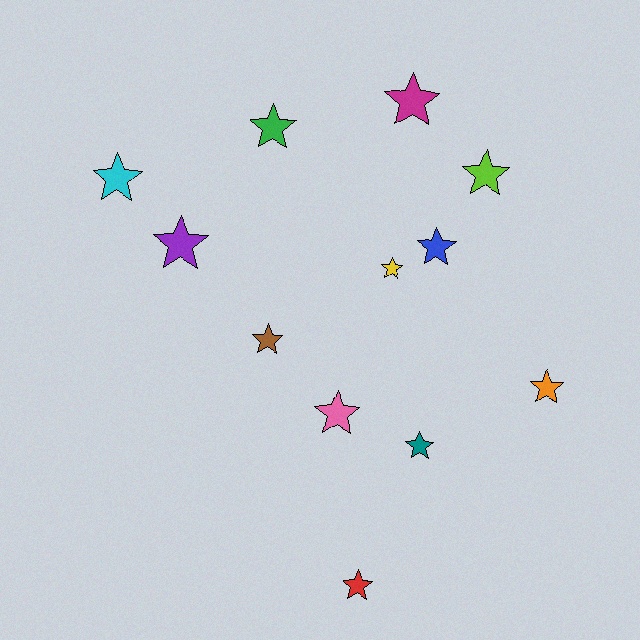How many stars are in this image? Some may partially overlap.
There are 12 stars.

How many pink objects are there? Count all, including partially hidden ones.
There is 1 pink object.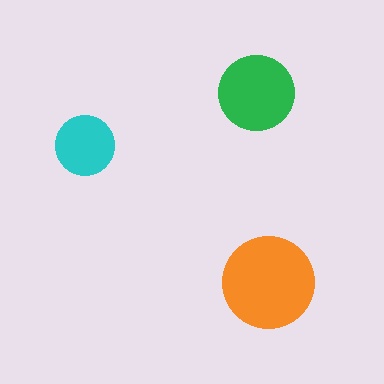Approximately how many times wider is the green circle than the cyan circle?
About 1.5 times wider.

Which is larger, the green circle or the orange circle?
The orange one.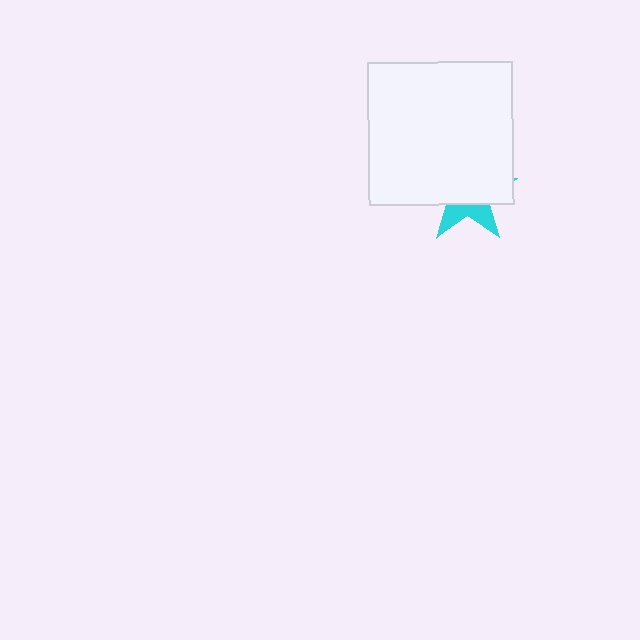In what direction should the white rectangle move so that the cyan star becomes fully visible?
The white rectangle should move up. That is the shortest direction to clear the overlap and leave the cyan star fully visible.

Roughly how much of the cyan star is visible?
A small part of it is visible (roughly 31%).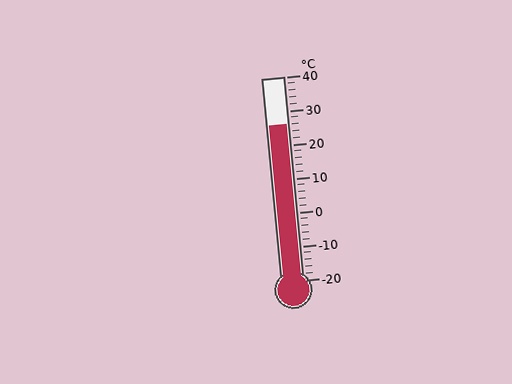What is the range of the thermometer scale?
The thermometer scale ranges from -20°C to 40°C.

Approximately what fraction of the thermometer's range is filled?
The thermometer is filled to approximately 75% of its range.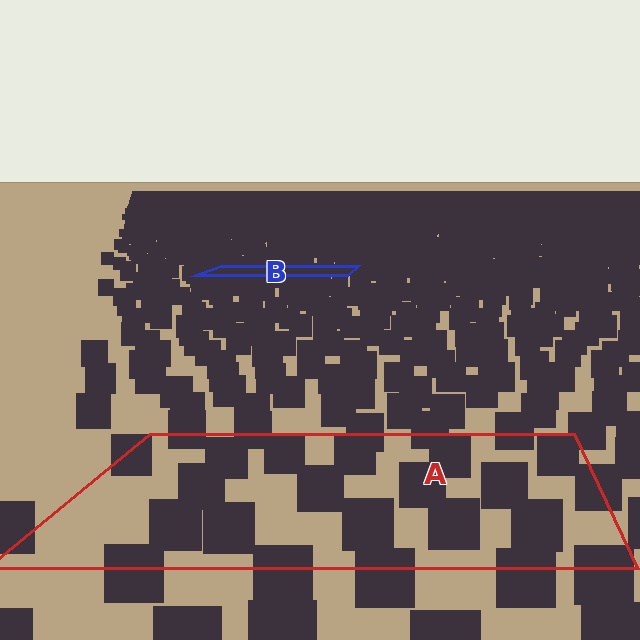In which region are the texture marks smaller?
The texture marks are smaller in region B, because it is farther away.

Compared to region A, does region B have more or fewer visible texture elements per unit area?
Region B has more texture elements per unit area — they are packed more densely because it is farther away.